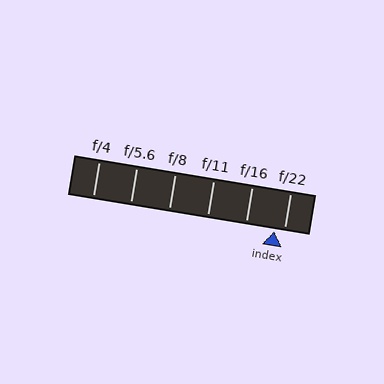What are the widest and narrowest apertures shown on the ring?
The widest aperture shown is f/4 and the narrowest is f/22.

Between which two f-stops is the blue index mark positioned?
The index mark is between f/16 and f/22.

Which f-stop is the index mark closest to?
The index mark is closest to f/22.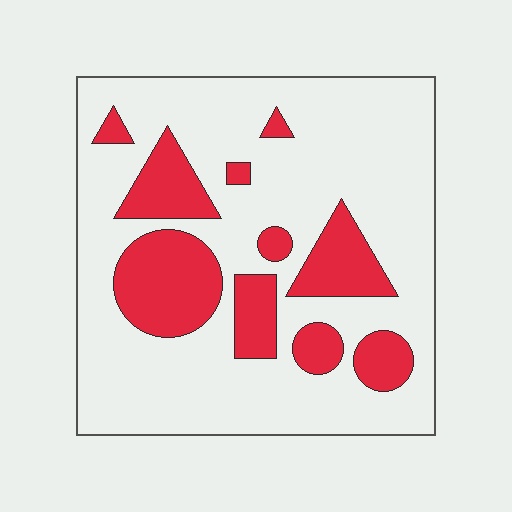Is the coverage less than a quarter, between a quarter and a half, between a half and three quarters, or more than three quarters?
Less than a quarter.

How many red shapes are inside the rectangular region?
10.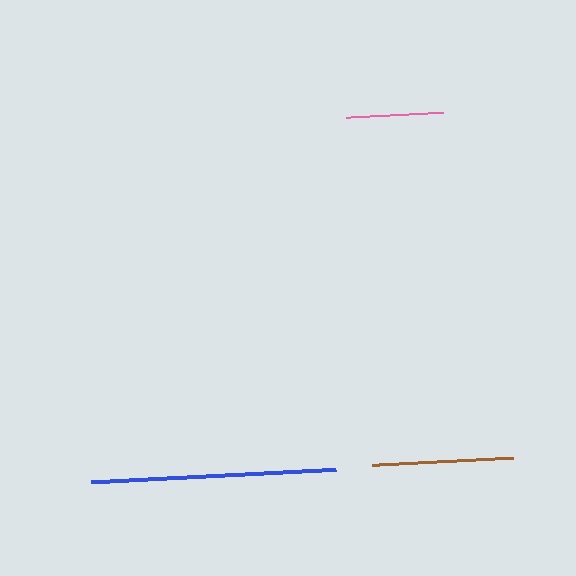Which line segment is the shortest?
The pink line is the shortest at approximately 97 pixels.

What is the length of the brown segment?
The brown segment is approximately 141 pixels long.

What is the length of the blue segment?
The blue segment is approximately 245 pixels long.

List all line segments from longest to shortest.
From longest to shortest: blue, brown, pink.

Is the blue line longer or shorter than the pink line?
The blue line is longer than the pink line.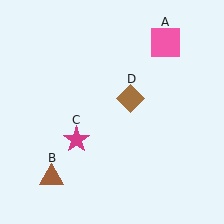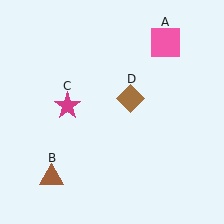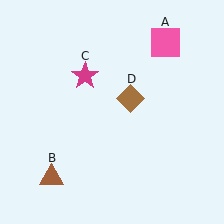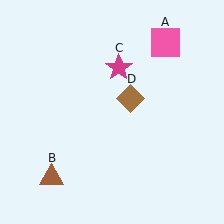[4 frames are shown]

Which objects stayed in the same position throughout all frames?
Pink square (object A) and brown triangle (object B) and brown diamond (object D) remained stationary.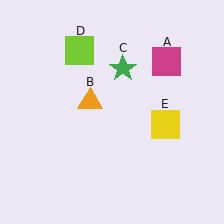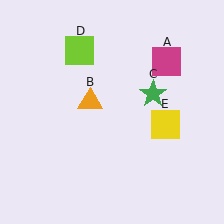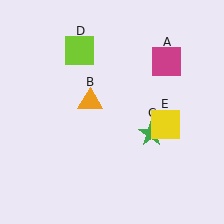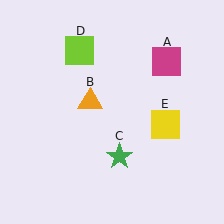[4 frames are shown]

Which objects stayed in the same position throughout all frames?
Magenta square (object A) and orange triangle (object B) and lime square (object D) and yellow square (object E) remained stationary.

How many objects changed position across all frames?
1 object changed position: green star (object C).